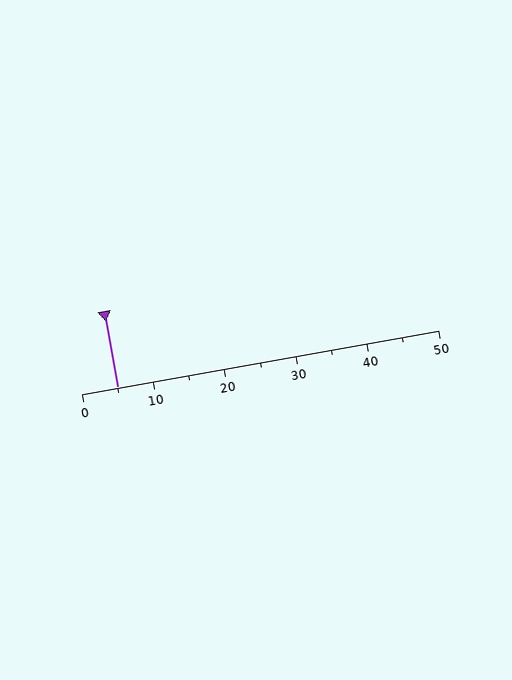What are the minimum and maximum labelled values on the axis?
The axis runs from 0 to 50.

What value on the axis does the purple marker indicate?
The marker indicates approximately 5.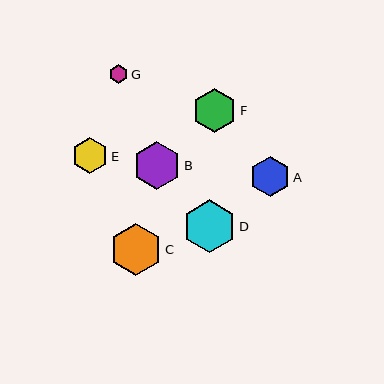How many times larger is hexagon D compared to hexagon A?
Hexagon D is approximately 1.3 times the size of hexagon A.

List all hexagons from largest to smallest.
From largest to smallest: D, C, B, F, A, E, G.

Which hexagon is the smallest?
Hexagon G is the smallest with a size of approximately 19 pixels.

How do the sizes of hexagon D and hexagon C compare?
Hexagon D and hexagon C are approximately the same size.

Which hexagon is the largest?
Hexagon D is the largest with a size of approximately 53 pixels.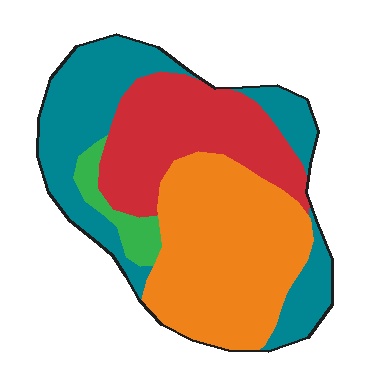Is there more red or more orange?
Orange.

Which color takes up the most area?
Orange, at roughly 35%.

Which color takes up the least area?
Green, at roughly 5%.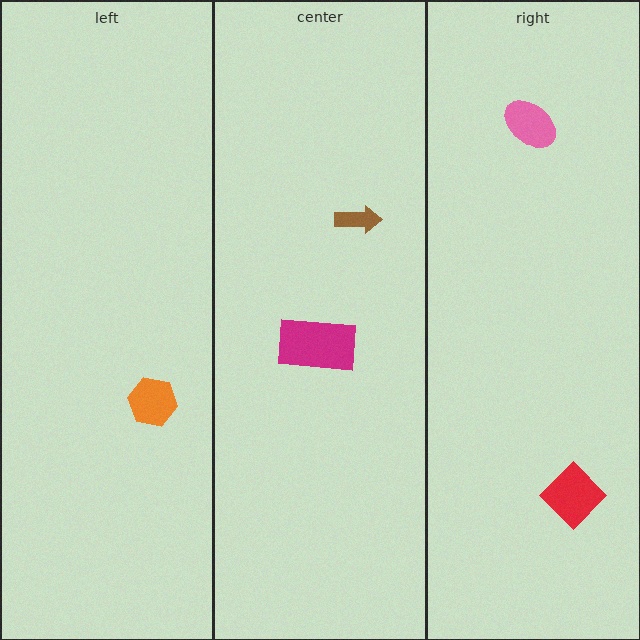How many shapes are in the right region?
2.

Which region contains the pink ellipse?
The right region.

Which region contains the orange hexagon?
The left region.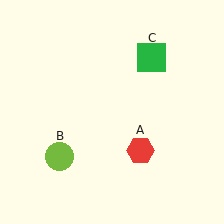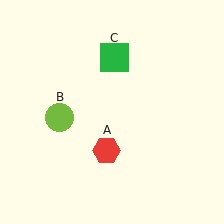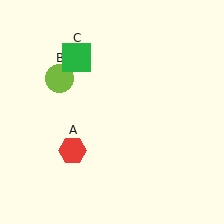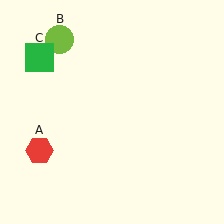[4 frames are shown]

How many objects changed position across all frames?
3 objects changed position: red hexagon (object A), lime circle (object B), green square (object C).